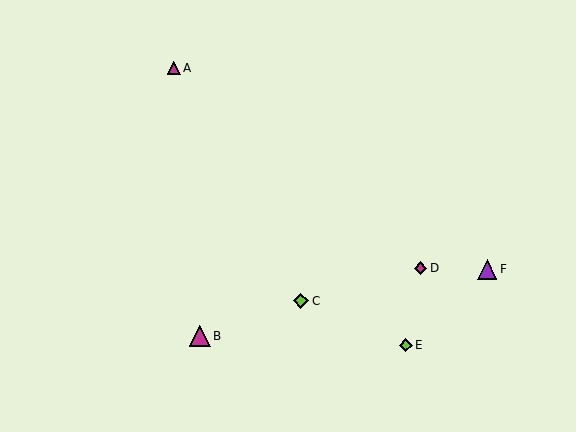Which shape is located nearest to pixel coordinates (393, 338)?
The lime diamond (labeled E) at (406, 345) is nearest to that location.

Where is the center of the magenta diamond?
The center of the magenta diamond is at (421, 268).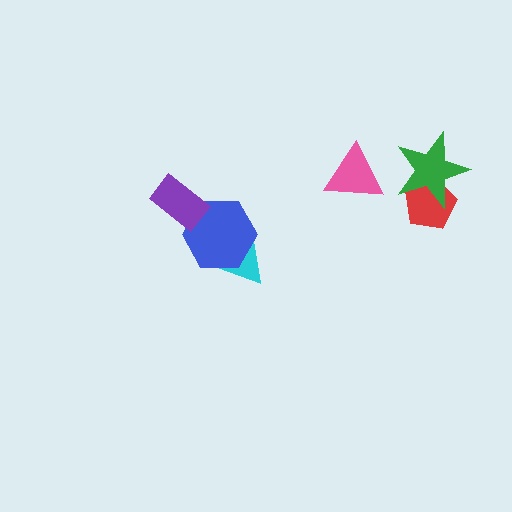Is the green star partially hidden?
No, no other shape covers it.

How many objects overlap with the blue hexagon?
2 objects overlap with the blue hexagon.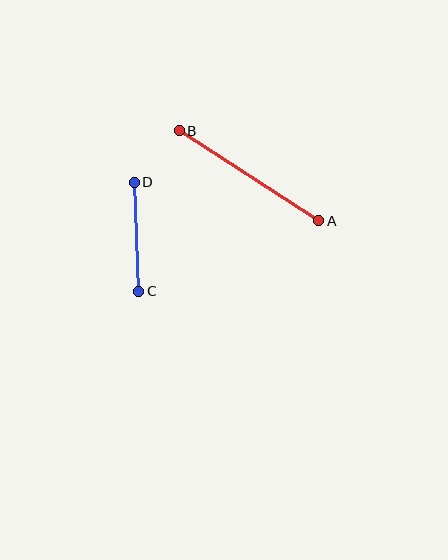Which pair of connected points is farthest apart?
Points A and B are farthest apart.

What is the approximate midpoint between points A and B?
The midpoint is at approximately (249, 176) pixels.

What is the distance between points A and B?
The distance is approximately 166 pixels.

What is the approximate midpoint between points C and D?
The midpoint is at approximately (137, 237) pixels.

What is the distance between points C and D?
The distance is approximately 109 pixels.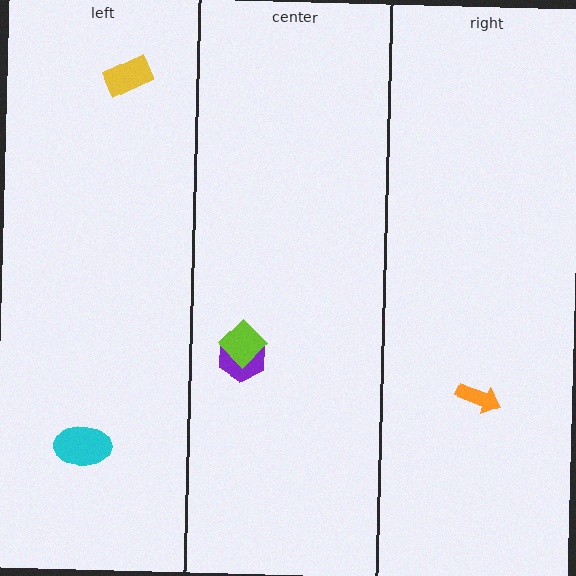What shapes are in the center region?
The purple hexagon, the lime diamond.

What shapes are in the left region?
The yellow rectangle, the cyan ellipse.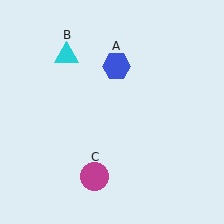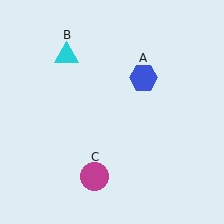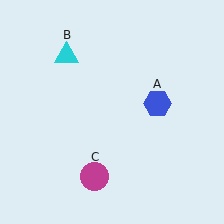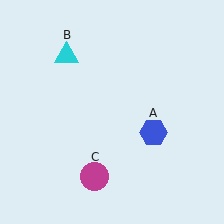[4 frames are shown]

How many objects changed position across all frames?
1 object changed position: blue hexagon (object A).